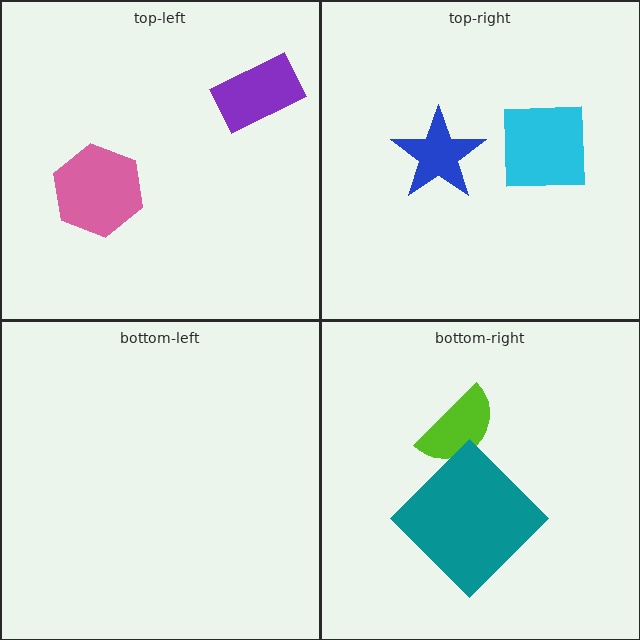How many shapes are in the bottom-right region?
2.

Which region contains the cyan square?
The top-right region.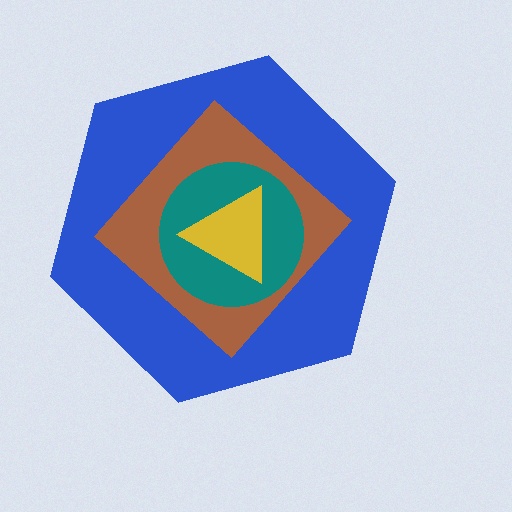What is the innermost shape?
The yellow triangle.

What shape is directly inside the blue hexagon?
The brown diamond.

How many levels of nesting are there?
4.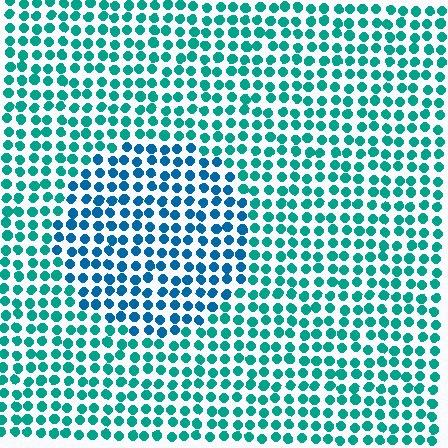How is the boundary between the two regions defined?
The boundary is defined purely by a slight shift in hue (about 31 degrees). Spacing, size, and orientation are identical on both sides.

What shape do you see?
I see a circle.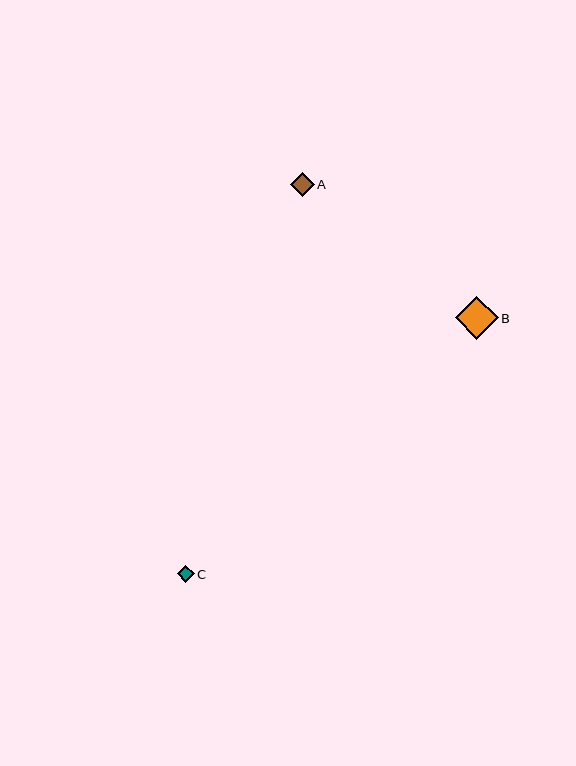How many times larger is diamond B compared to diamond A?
Diamond B is approximately 1.8 times the size of diamond A.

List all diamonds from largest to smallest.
From largest to smallest: B, A, C.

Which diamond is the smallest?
Diamond C is the smallest with a size of approximately 17 pixels.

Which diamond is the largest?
Diamond B is the largest with a size of approximately 43 pixels.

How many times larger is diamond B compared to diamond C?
Diamond B is approximately 2.6 times the size of diamond C.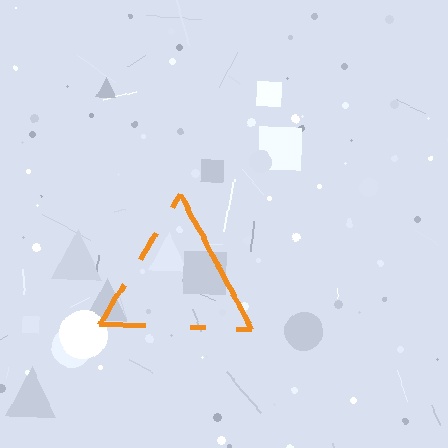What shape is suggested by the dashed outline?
The dashed outline suggests a triangle.